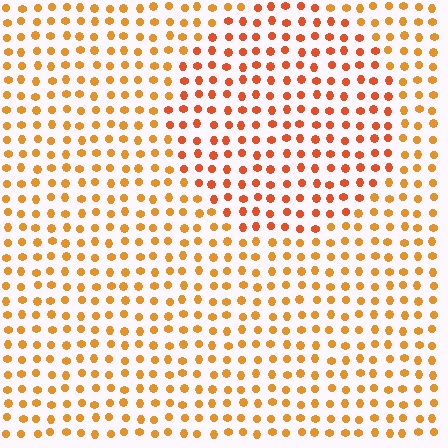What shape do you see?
I see a circle.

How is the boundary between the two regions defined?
The boundary is defined purely by a slight shift in hue (about 22 degrees). Spacing, size, and orientation are identical on both sides.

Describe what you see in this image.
The image is filled with small orange elements in a uniform arrangement. A circle-shaped region is visible where the elements are tinted to a slightly different hue, forming a subtle color boundary.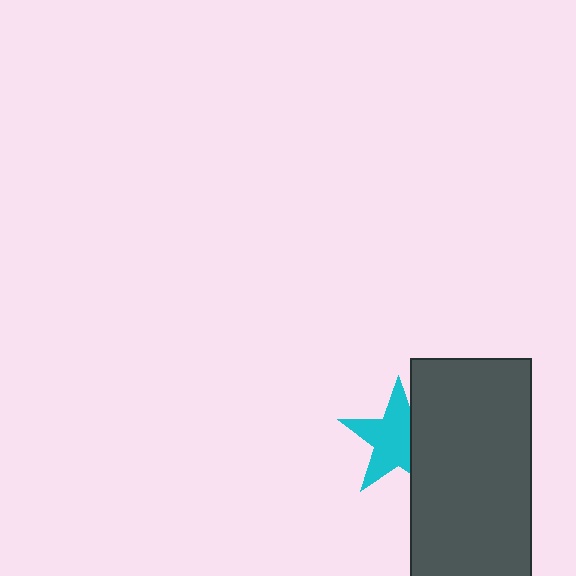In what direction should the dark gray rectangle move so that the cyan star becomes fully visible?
The dark gray rectangle should move right. That is the shortest direction to clear the overlap and leave the cyan star fully visible.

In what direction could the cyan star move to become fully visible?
The cyan star could move left. That would shift it out from behind the dark gray rectangle entirely.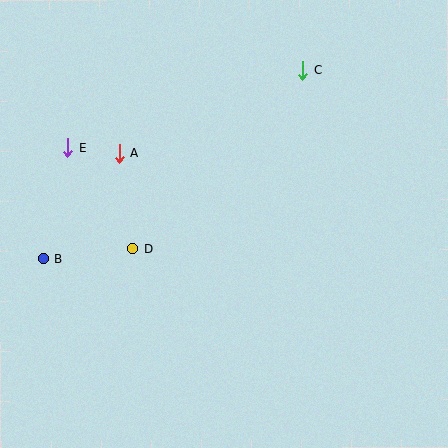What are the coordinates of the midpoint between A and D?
The midpoint between A and D is at (126, 201).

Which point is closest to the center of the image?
Point D at (133, 249) is closest to the center.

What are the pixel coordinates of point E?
Point E is at (67, 147).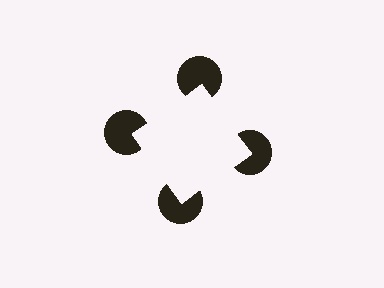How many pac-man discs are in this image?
There are 4 — one at each vertex of the illusory square.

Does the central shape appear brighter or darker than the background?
It typically appears slightly brighter than the background, even though no actual brightness change is drawn.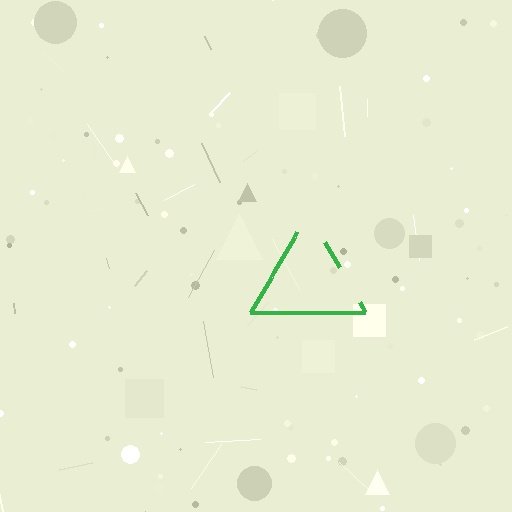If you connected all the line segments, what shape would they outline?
They would outline a triangle.